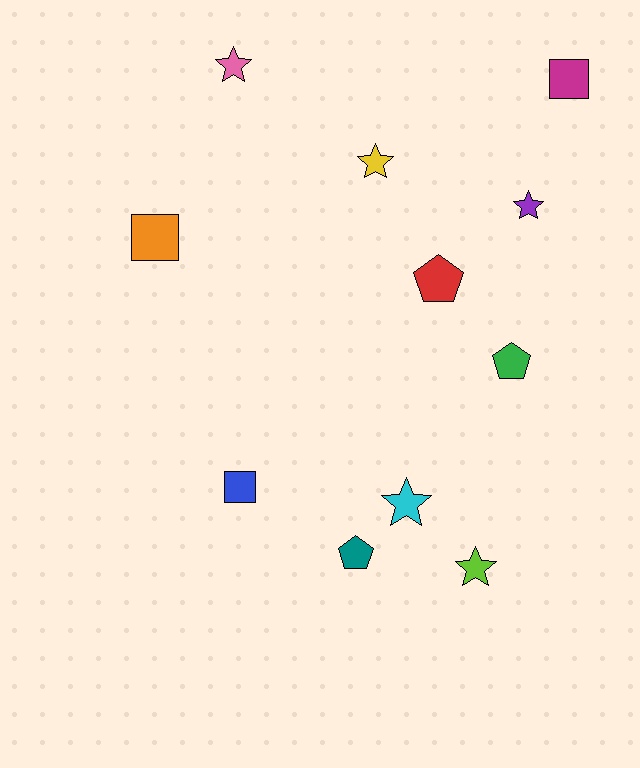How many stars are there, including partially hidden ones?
There are 5 stars.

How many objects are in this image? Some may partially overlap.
There are 11 objects.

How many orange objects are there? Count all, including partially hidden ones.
There is 1 orange object.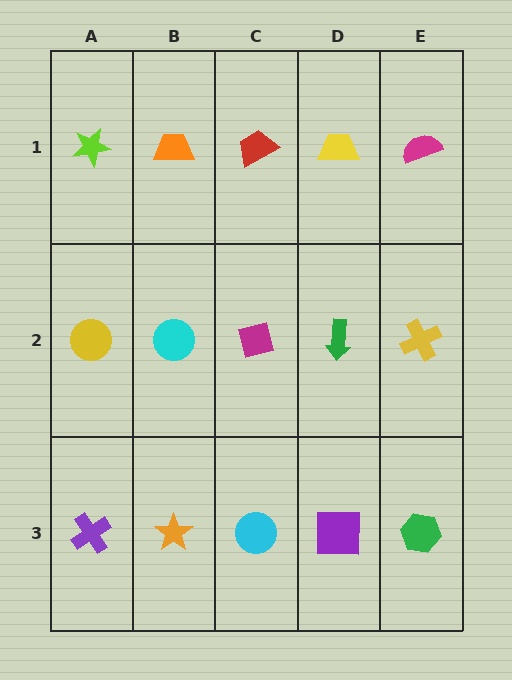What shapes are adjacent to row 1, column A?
A yellow circle (row 2, column A), an orange trapezoid (row 1, column B).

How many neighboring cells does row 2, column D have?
4.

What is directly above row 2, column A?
A lime star.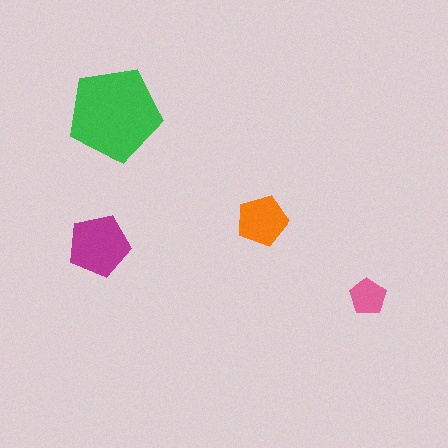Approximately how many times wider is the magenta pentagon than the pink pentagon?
About 1.5 times wider.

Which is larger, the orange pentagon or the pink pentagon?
The orange one.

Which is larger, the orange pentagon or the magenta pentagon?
The magenta one.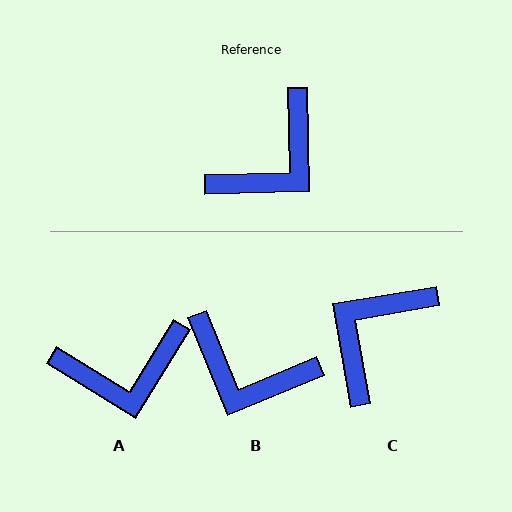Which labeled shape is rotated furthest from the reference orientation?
C, about 172 degrees away.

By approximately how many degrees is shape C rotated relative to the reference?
Approximately 172 degrees clockwise.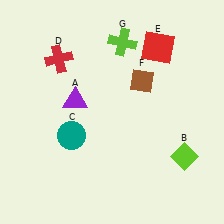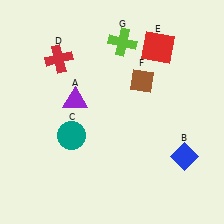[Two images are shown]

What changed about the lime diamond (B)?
In Image 1, B is lime. In Image 2, it changed to blue.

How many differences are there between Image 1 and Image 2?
There is 1 difference between the two images.